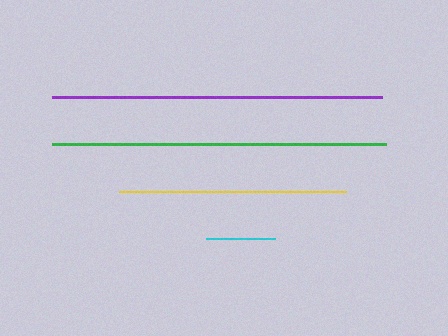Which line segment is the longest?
The green line is the longest at approximately 334 pixels.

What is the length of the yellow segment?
The yellow segment is approximately 227 pixels long.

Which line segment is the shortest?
The cyan line is the shortest at approximately 69 pixels.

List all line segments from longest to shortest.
From longest to shortest: green, purple, yellow, cyan.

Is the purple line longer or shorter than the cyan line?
The purple line is longer than the cyan line.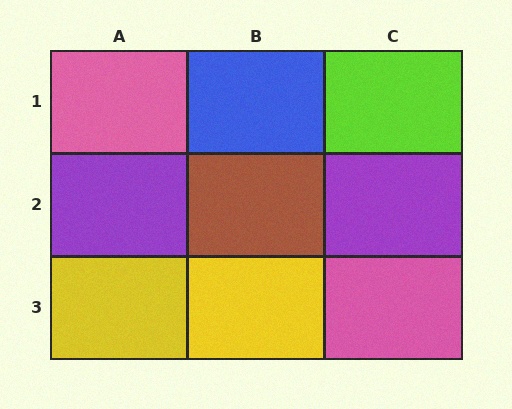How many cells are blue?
1 cell is blue.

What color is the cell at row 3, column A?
Yellow.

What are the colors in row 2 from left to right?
Purple, brown, purple.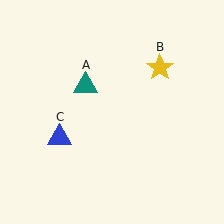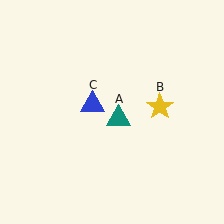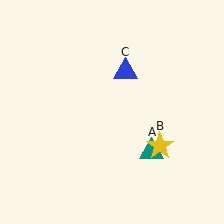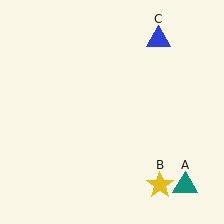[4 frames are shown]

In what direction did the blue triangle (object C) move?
The blue triangle (object C) moved up and to the right.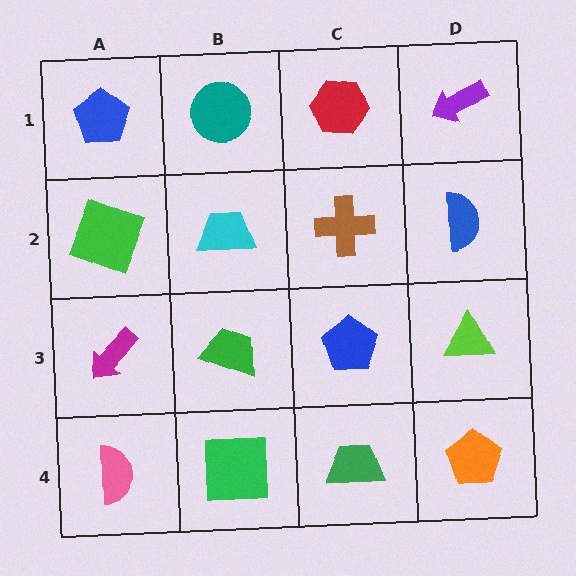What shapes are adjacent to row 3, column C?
A brown cross (row 2, column C), a green trapezoid (row 4, column C), a green trapezoid (row 3, column B), a lime triangle (row 3, column D).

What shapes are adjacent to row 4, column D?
A lime triangle (row 3, column D), a green trapezoid (row 4, column C).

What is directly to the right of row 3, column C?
A lime triangle.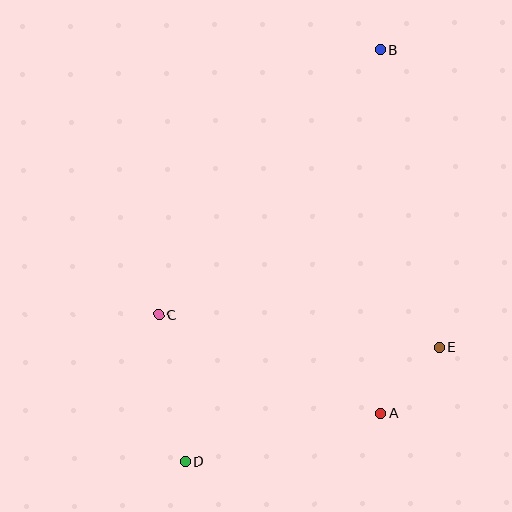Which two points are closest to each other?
Points A and E are closest to each other.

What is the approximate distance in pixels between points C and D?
The distance between C and D is approximately 149 pixels.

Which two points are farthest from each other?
Points B and D are farthest from each other.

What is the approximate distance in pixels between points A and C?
The distance between A and C is approximately 243 pixels.